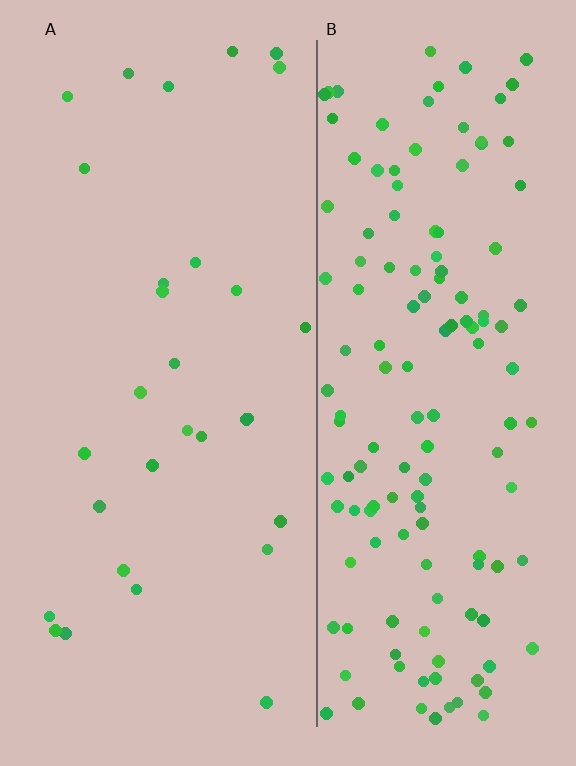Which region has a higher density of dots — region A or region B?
B (the right).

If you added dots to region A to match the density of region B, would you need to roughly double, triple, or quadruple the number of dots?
Approximately quadruple.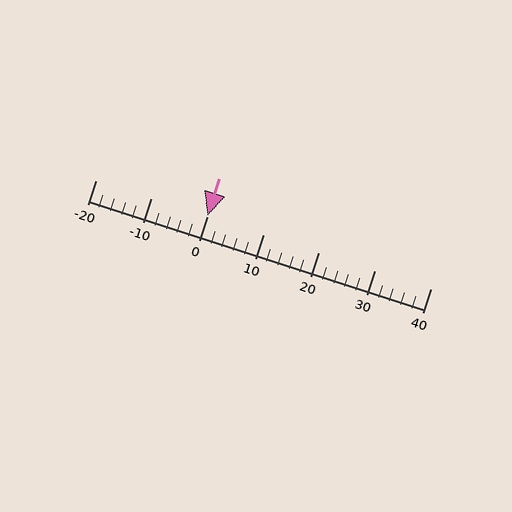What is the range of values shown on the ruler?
The ruler shows values from -20 to 40.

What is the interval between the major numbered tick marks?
The major tick marks are spaced 10 units apart.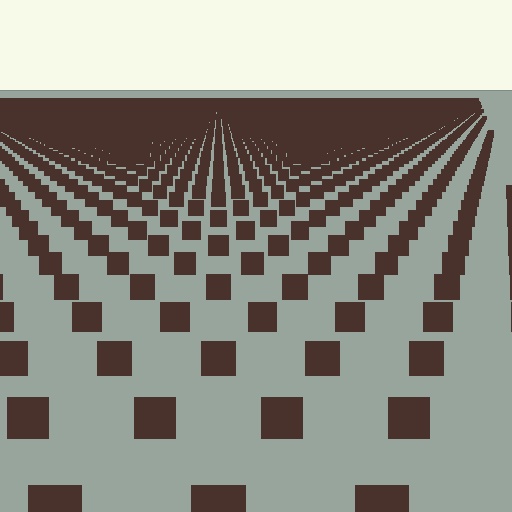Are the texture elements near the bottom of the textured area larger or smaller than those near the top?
Larger. Near the bottom, elements are closer to the viewer and appear at a bigger on-screen size.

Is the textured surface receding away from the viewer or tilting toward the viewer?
The surface is receding away from the viewer. Texture elements get smaller and denser toward the top.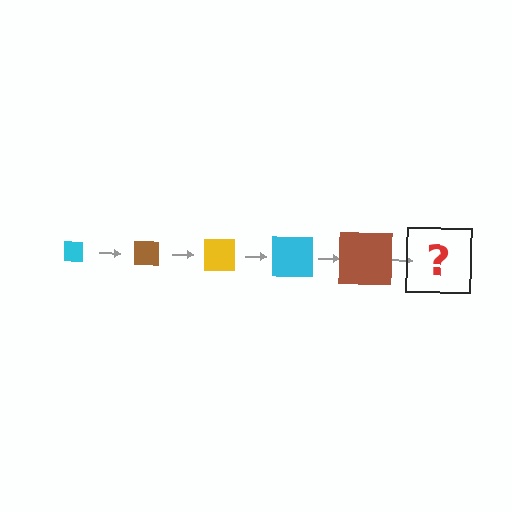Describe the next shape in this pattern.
It should be a yellow square, larger than the previous one.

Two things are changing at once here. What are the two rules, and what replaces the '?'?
The two rules are that the square grows larger each step and the color cycles through cyan, brown, and yellow. The '?' should be a yellow square, larger than the previous one.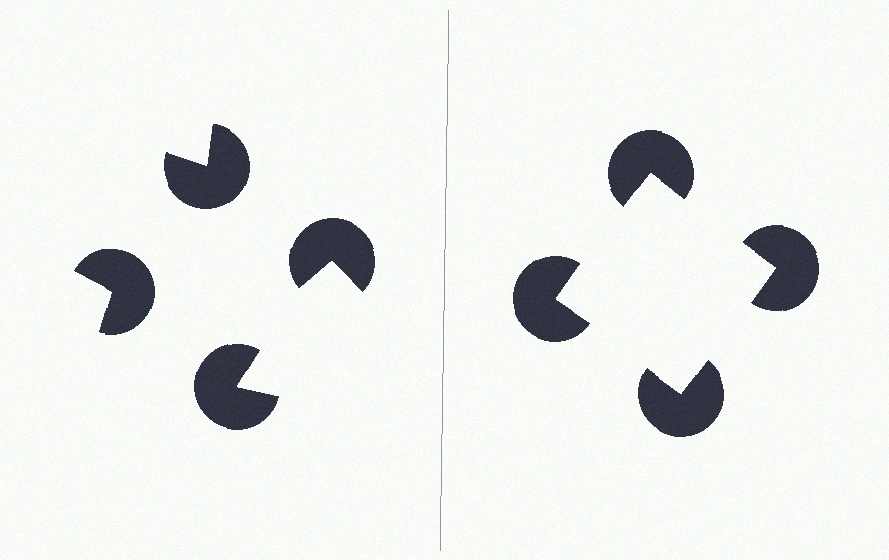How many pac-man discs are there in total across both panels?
8 — 4 on each side.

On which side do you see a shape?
An illusory square appears on the right side. On the left side the wedge cuts are rotated, so no coherent shape forms.